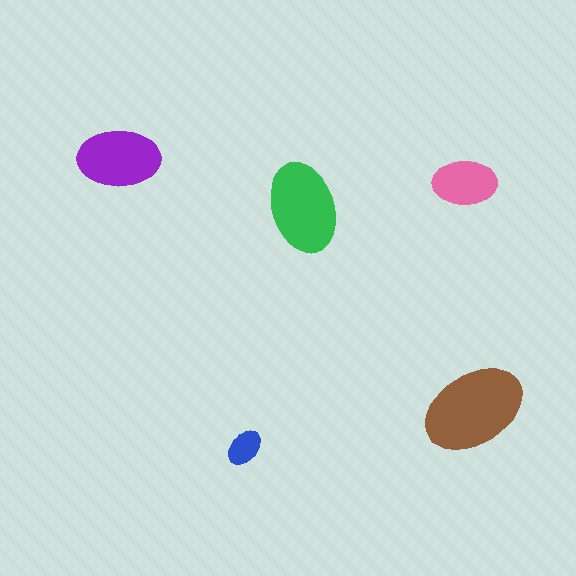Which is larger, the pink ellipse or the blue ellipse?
The pink one.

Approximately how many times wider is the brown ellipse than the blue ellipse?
About 2.5 times wider.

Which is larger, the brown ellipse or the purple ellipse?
The brown one.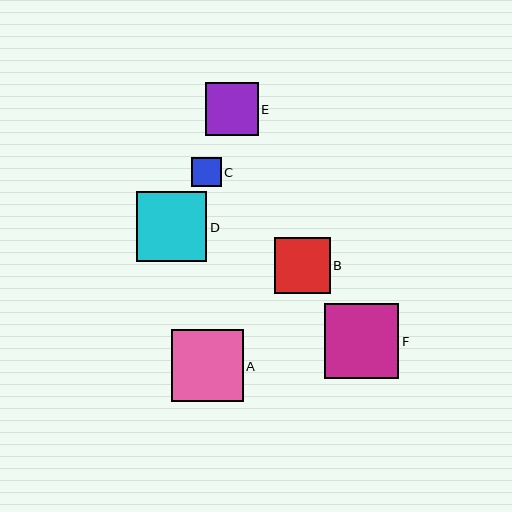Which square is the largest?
Square F is the largest with a size of approximately 75 pixels.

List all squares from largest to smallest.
From largest to smallest: F, A, D, B, E, C.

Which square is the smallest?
Square C is the smallest with a size of approximately 30 pixels.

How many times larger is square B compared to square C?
Square B is approximately 1.9 times the size of square C.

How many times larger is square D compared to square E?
Square D is approximately 1.3 times the size of square E.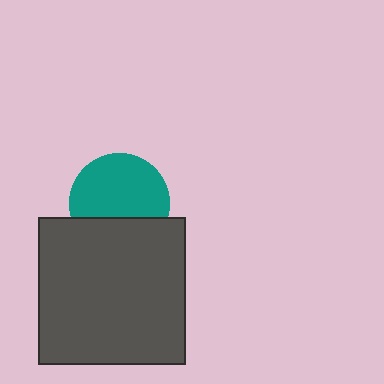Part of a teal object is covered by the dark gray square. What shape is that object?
It is a circle.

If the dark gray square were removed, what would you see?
You would see the complete teal circle.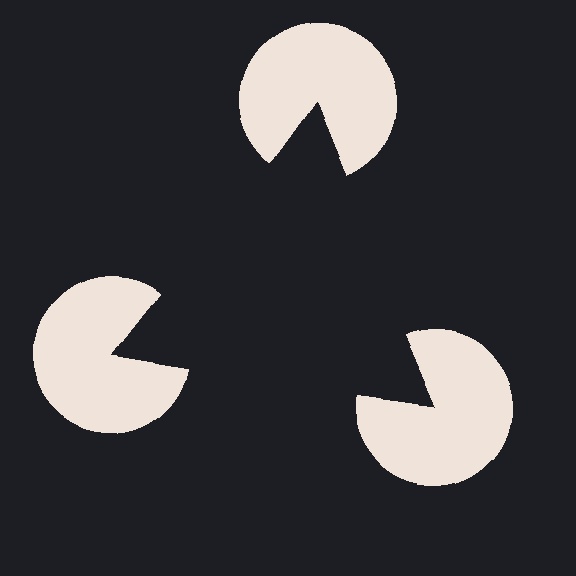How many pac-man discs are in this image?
There are 3 — one at each vertex of the illusory triangle.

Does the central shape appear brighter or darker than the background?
It typically appears slightly darker than the background, even though no actual brightness change is drawn.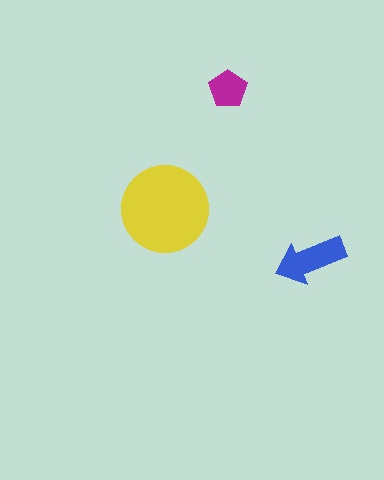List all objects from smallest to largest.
The magenta pentagon, the blue arrow, the yellow circle.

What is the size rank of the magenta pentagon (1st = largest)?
3rd.